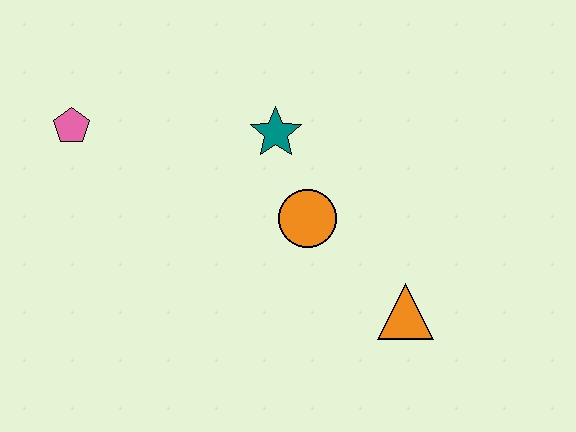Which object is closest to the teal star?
The orange circle is closest to the teal star.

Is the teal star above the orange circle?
Yes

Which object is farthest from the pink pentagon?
The orange triangle is farthest from the pink pentagon.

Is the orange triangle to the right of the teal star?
Yes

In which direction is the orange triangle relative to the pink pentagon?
The orange triangle is to the right of the pink pentagon.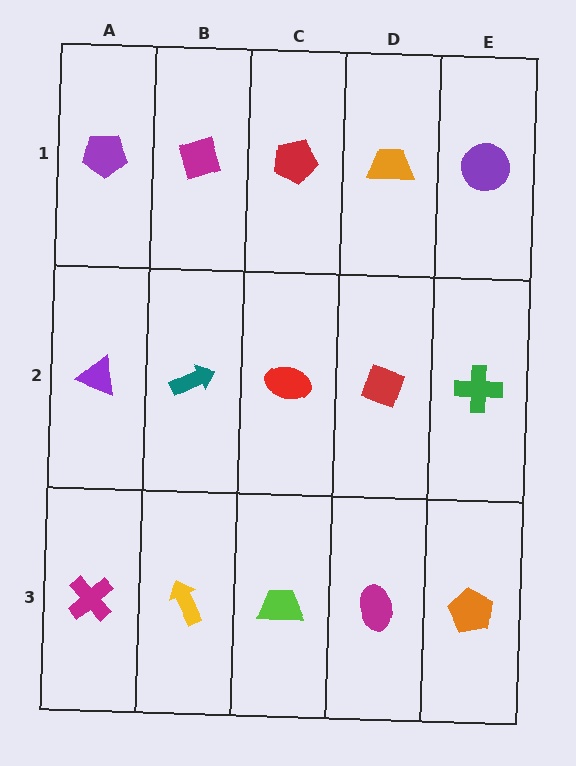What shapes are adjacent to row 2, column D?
An orange trapezoid (row 1, column D), a magenta ellipse (row 3, column D), a red ellipse (row 2, column C), a green cross (row 2, column E).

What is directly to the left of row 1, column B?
A purple pentagon.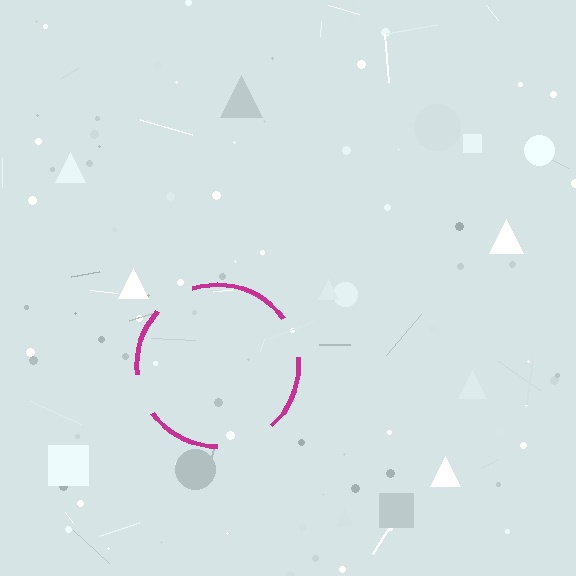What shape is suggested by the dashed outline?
The dashed outline suggests a circle.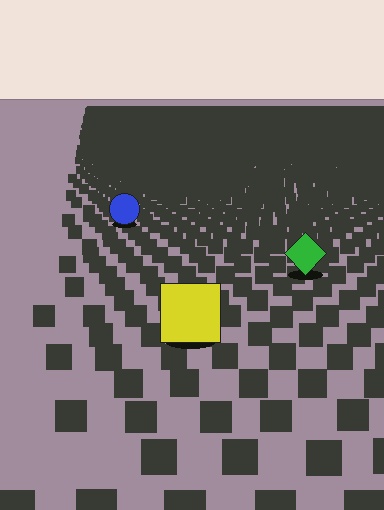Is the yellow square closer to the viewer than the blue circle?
Yes. The yellow square is closer — you can tell from the texture gradient: the ground texture is coarser near it.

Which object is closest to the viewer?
The yellow square is closest. The texture marks near it are larger and more spread out.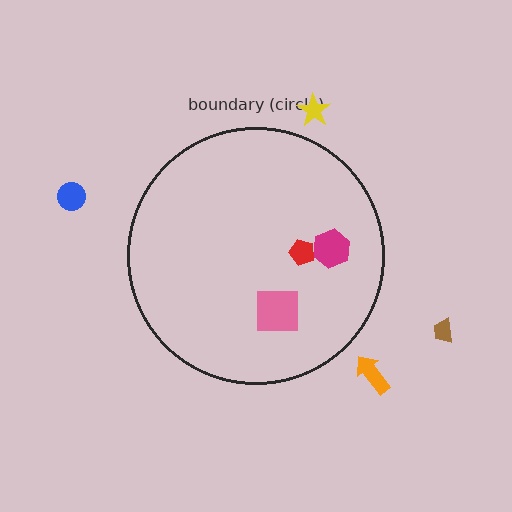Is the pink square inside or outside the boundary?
Inside.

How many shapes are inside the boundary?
3 inside, 4 outside.